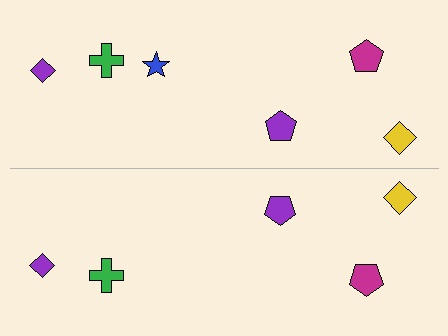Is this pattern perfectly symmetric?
No, the pattern is not perfectly symmetric. A blue star is missing from the bottom side.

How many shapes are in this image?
There are 11 shapes in this image.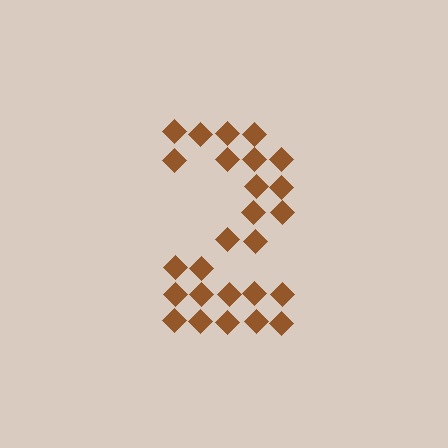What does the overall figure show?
The overall figure shows the digit 2.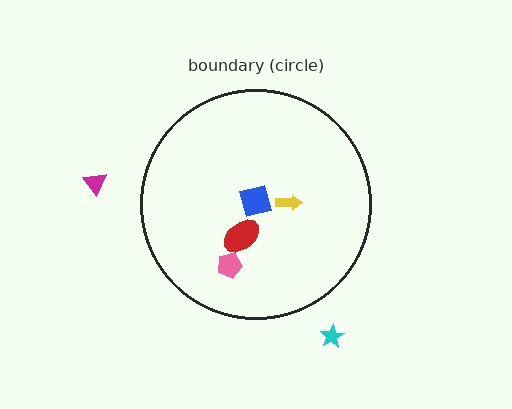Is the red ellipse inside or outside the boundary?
Inside.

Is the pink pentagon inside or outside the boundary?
Inside.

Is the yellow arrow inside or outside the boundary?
Inside.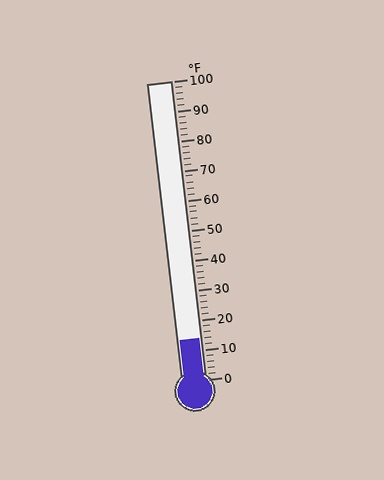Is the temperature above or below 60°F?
The temperature is below 60°F.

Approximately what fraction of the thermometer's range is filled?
The thermometer is filled to approximately 15% of its range.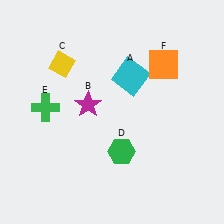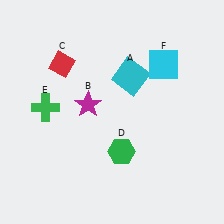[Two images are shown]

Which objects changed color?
C changed from yellow to red. F changed from orange to cyan.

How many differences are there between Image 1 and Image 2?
There are 2 differences between the two images.